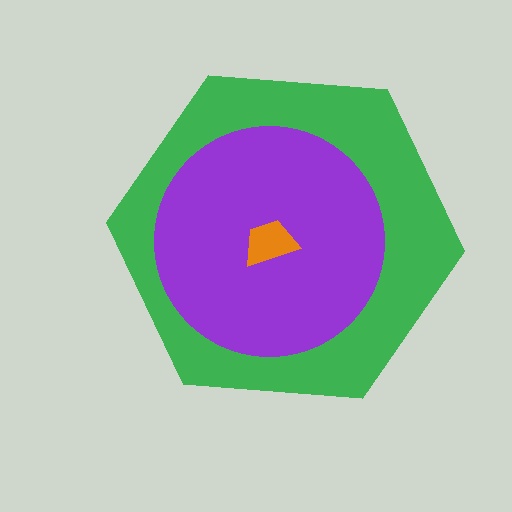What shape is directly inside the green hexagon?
The purple circle.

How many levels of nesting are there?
3.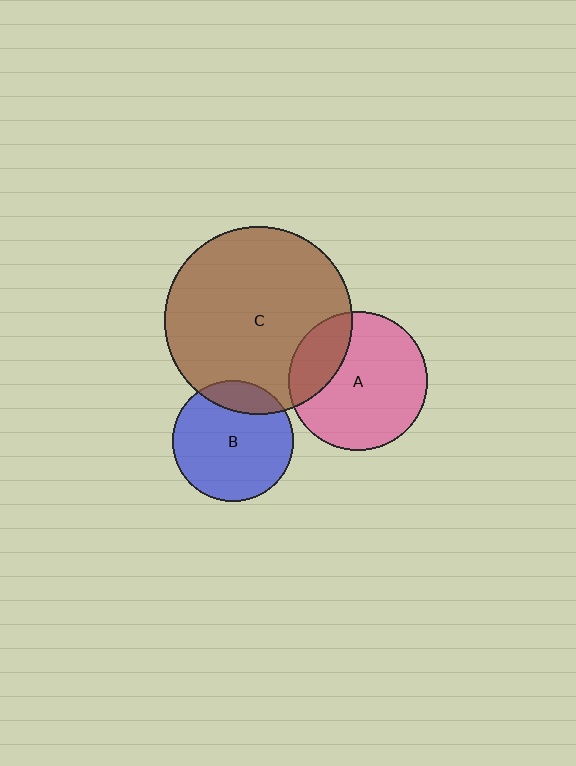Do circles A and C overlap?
Yes.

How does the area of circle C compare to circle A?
Approximately 1.8 times.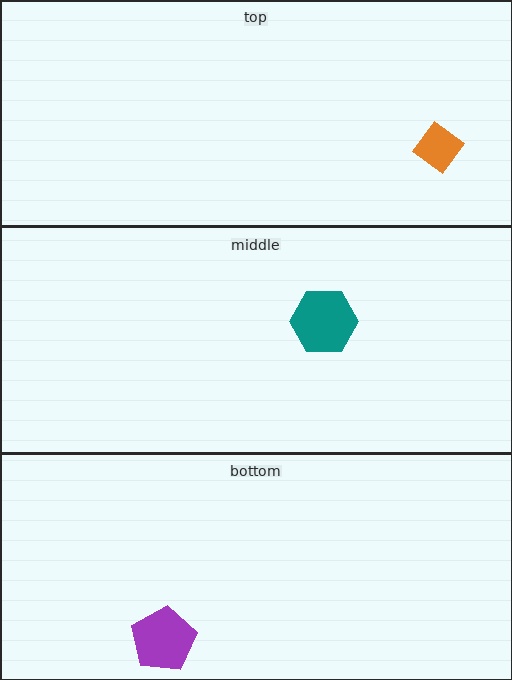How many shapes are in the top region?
1.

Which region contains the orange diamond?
The top region.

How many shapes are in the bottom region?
1.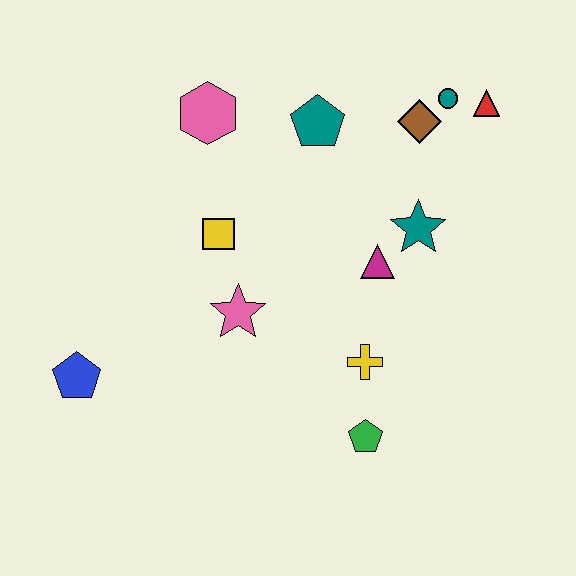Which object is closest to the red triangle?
The teal circle is closest to the red triangle.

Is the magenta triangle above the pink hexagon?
No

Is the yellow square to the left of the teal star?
Yes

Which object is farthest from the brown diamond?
The blue pentagon is farthest from the brown diamond.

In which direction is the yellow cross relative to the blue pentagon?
The yellow cross is to the right of the blue pentagon.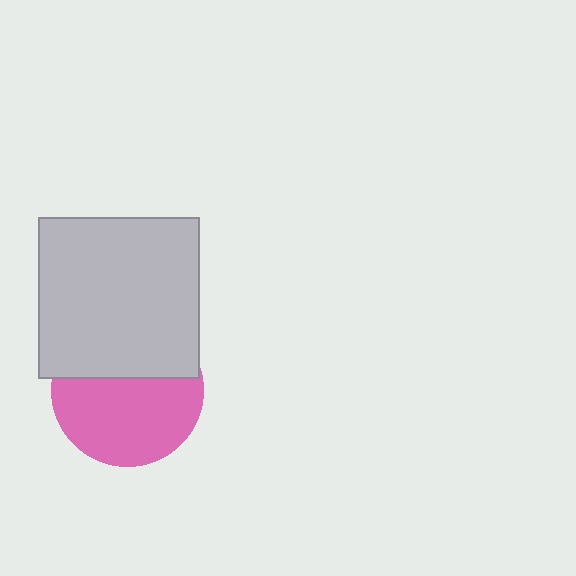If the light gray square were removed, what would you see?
You would see the complete pink circle.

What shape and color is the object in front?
The object in front is a light gray square.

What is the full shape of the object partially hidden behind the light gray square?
The partially hidden object is a pink circle.